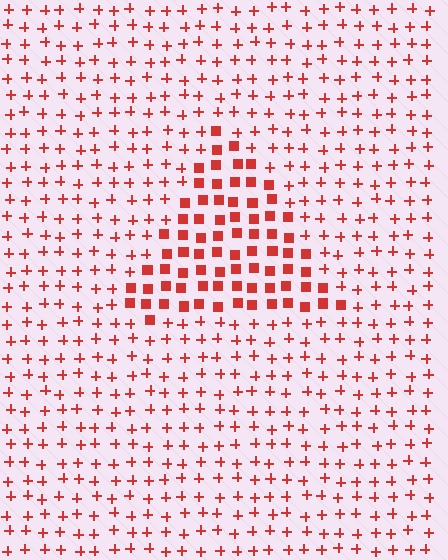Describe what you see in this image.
The image is filled with small red elements arranged in a uniform grid. A triangle-shaped region contains squares, while the surrounding area contains plus signs. The boundary is defined purely by the change in element shape.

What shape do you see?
I see a triangle.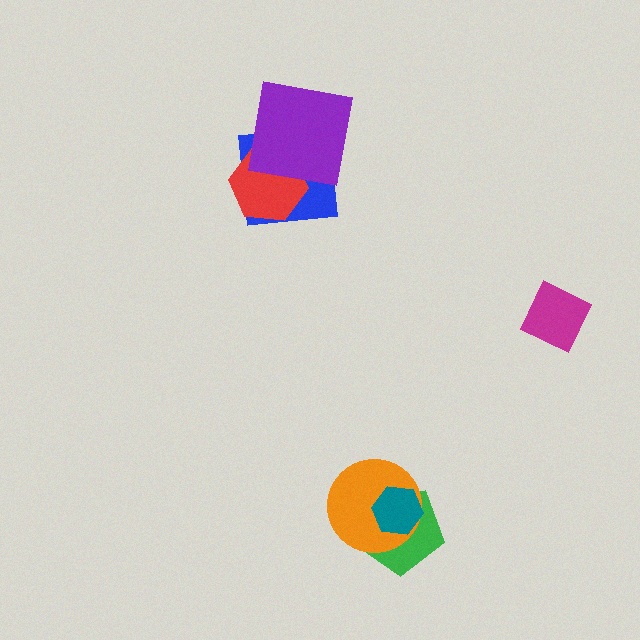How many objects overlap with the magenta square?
0 objects overlap with the magenta square.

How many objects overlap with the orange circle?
2 objects overlap with the orange circle.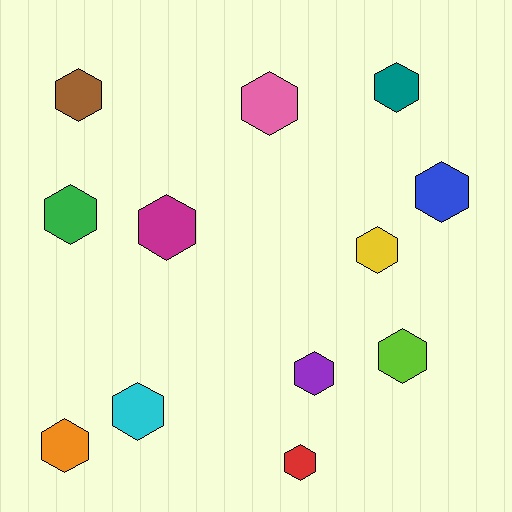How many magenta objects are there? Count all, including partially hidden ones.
There is 1 magenta object.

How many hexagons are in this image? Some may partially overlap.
There are 12 hexagons.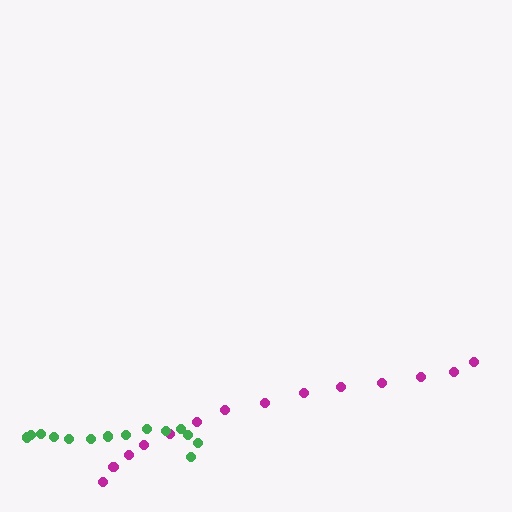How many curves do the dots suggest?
There are 2 distinct paths.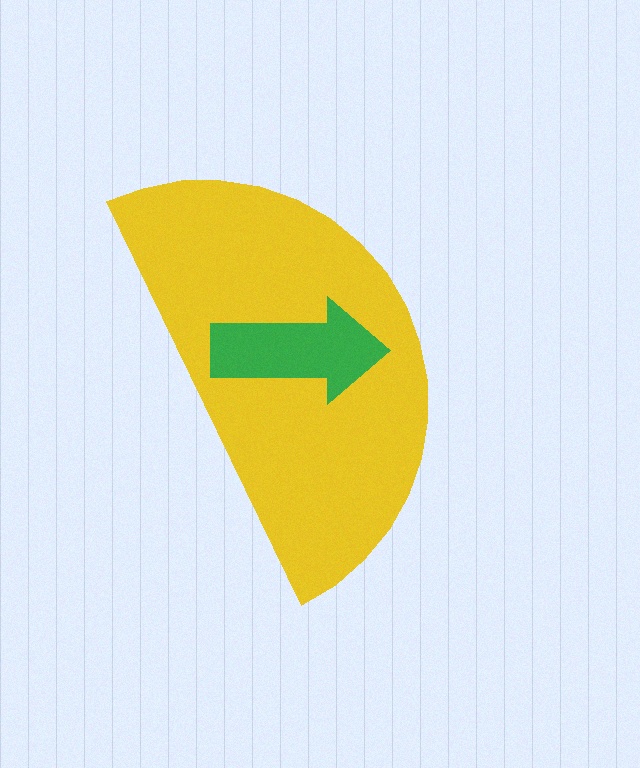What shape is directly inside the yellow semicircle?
The green arrow.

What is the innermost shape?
The green arrow.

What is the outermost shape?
The yellow semicircle.